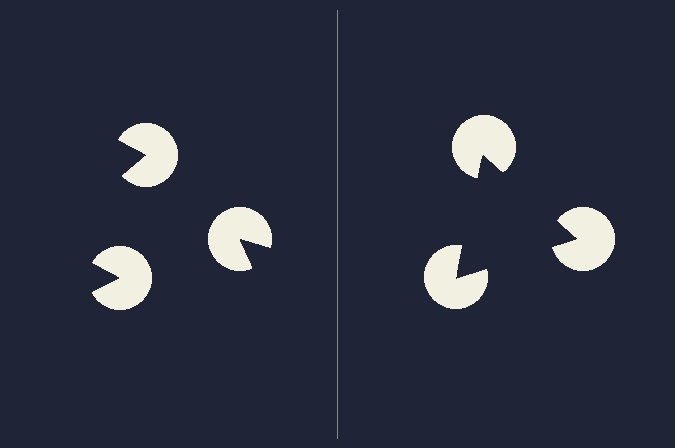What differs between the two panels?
The pac-man discs are positioned identically on both sides; only the wedge orientations differ. On the right they align to a triangle; on the left they are misaligned.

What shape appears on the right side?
An illusory triangle.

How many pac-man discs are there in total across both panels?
6 — 3 on each side.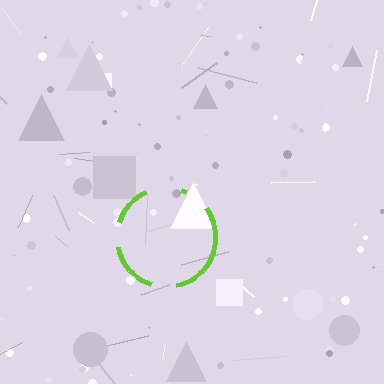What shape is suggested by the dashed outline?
The dashed outline suggests a circle.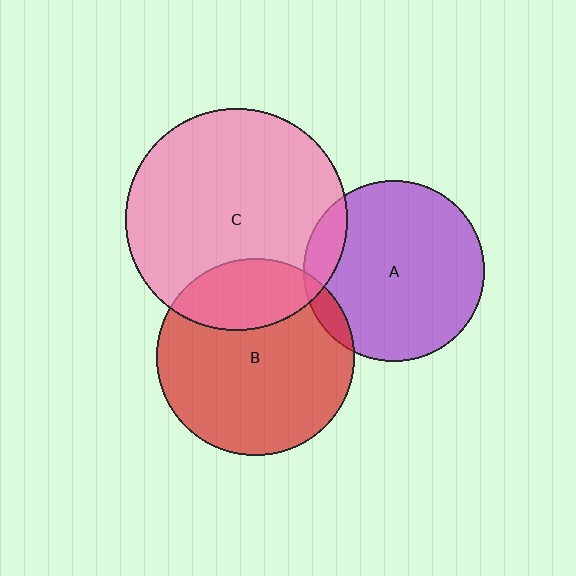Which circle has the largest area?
Circle C (pink).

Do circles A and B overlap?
Yes.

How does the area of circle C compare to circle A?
Approximately 1.5 times.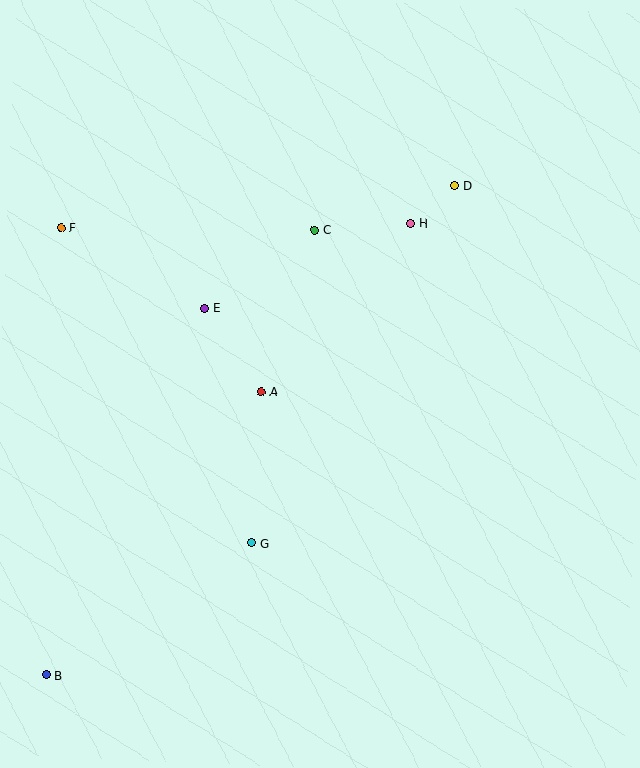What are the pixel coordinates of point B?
Point B is at (46, 675).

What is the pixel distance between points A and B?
The distance between A and B is 356 pixels.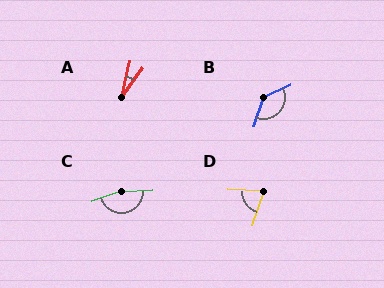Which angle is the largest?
C, at approximately 163 degrees.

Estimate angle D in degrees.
Approximately 74 degrees.